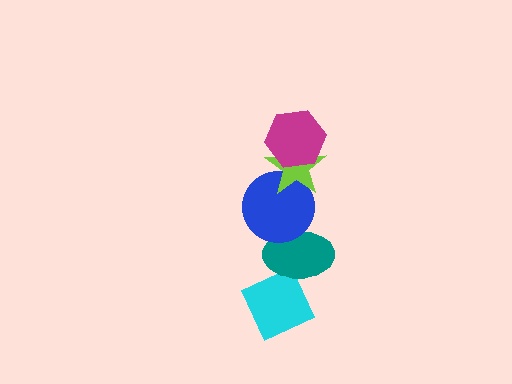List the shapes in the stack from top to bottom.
From top to bottom: the magenta hexagon, the lime star, the blue circle, the teal ellipse, the cyan diamond.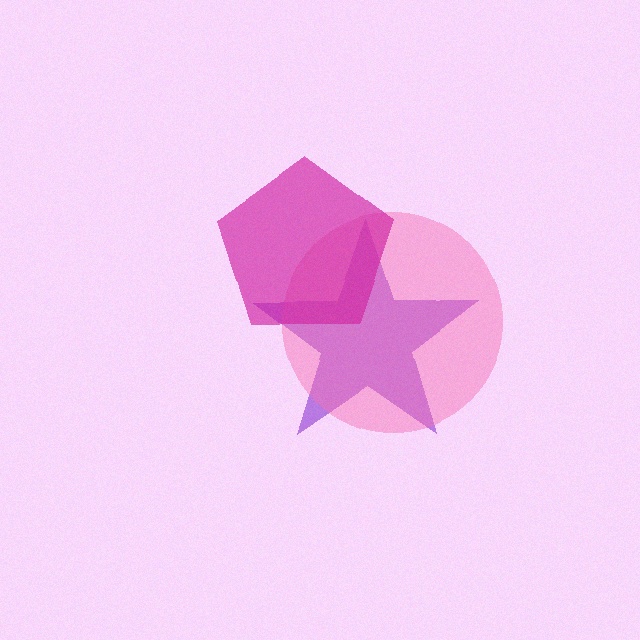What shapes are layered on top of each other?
The layered shapes are: a purple star, a pink circle, a magenta pentagon.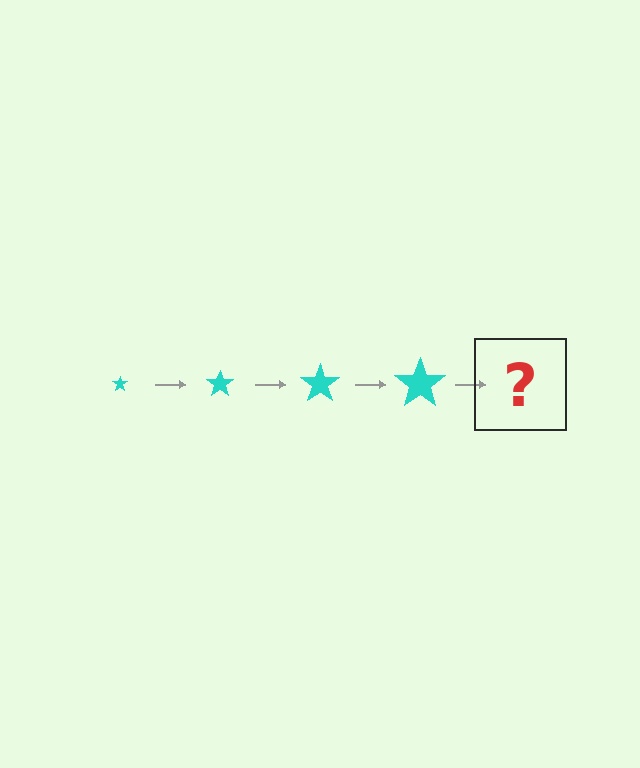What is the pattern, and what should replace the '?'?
The pattern is that the star gets progressively larger each step. The '?' should be a cyan star, larger than the previous one.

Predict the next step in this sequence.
The next step is a cyan star, larger than the previous one.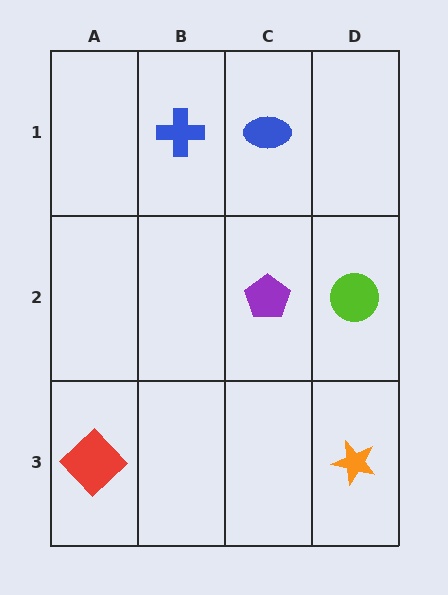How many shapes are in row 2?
2 shapes.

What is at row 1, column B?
A blue cross.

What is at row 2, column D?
A lime circle.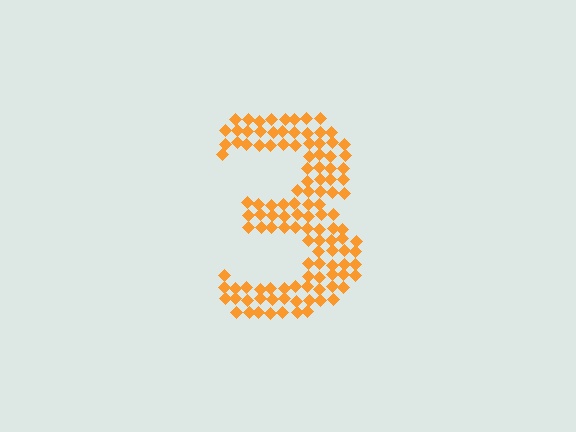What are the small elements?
The small elements are diamonds.